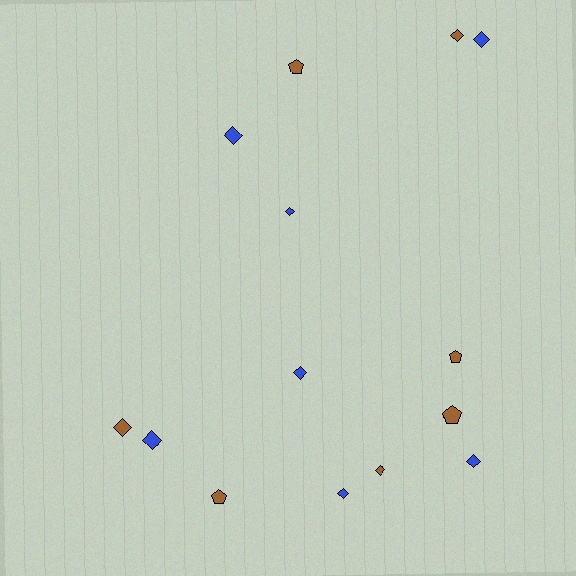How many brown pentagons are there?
There are 4 brown pentagons.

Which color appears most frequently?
Blue, with 7 objects.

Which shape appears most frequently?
Diamond, with 10 objects.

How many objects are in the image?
There are 14 objects.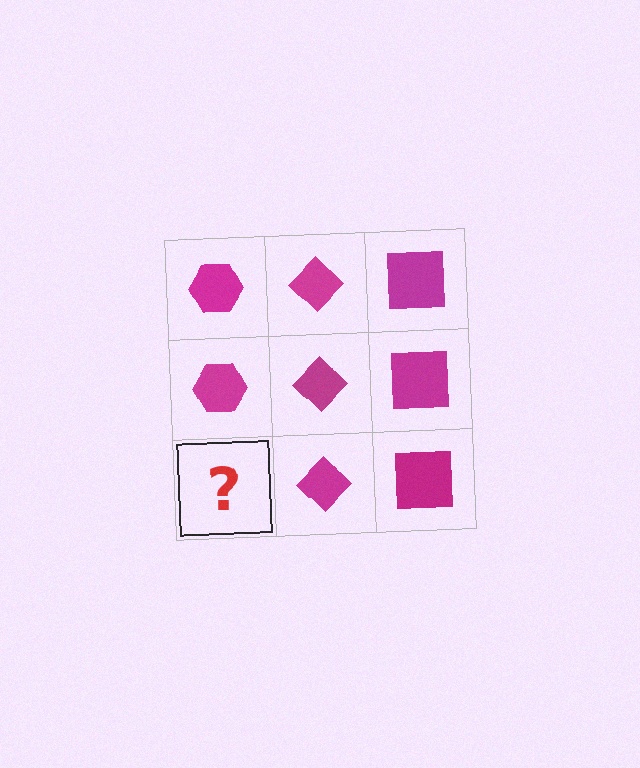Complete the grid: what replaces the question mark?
The question mark should be replaced with a magenta hexagon.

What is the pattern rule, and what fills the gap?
The rule is that each column has a consistent shape. The gap should be filled with a magenta hexagon.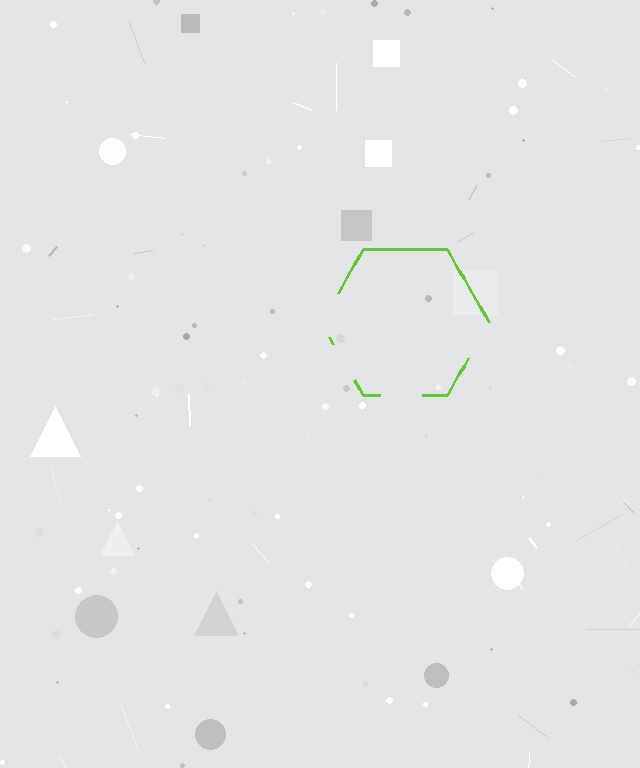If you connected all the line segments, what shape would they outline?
They would outline a hexagon.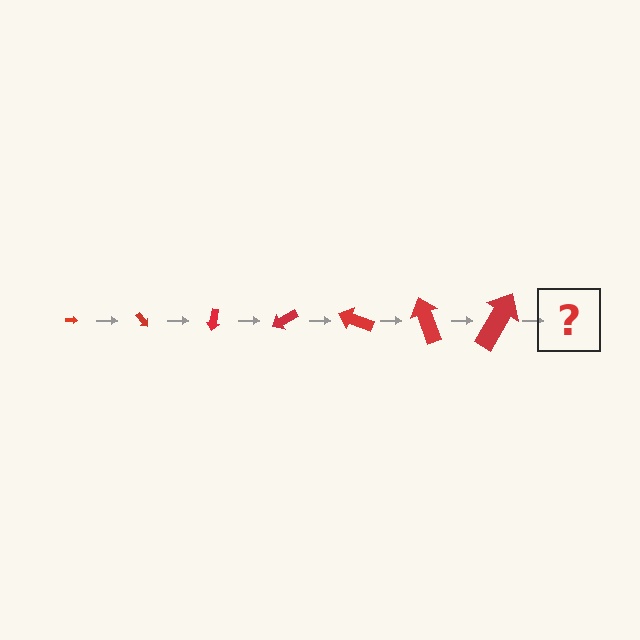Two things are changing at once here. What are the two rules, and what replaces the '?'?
The two rules are that the arrow grows larger each step and it rotates 50 degrees each step. The '?' should be an arrow, larger than the previous one and rotated 350 degrees from the start.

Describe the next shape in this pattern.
It should be an arrow, larger than the previous one and rotated 350 degrees from the start.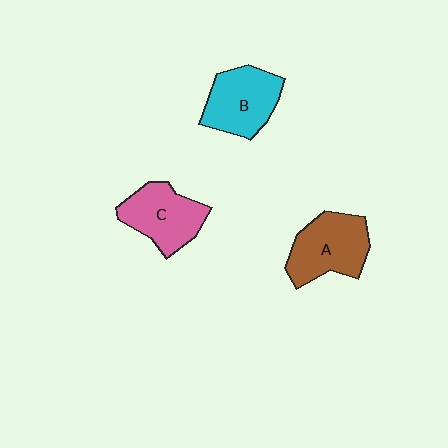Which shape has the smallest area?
Shape C (pink).